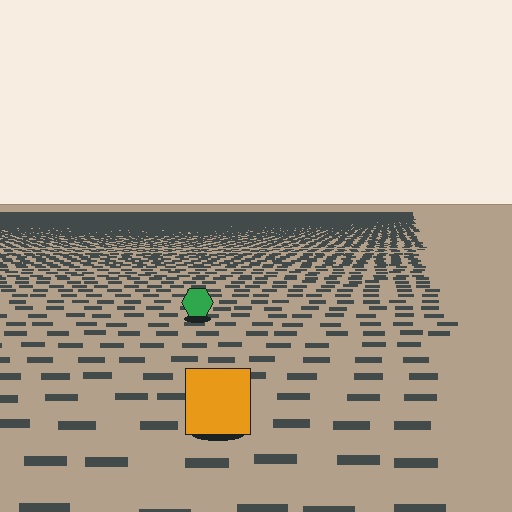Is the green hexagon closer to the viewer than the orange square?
No. The orange square is closer — you can tell from the texture gradient: the ground texture is coarser near it.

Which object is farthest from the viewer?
The green hexagon is farthest from the viewer. It appears smaller and the ground texture around it is denser.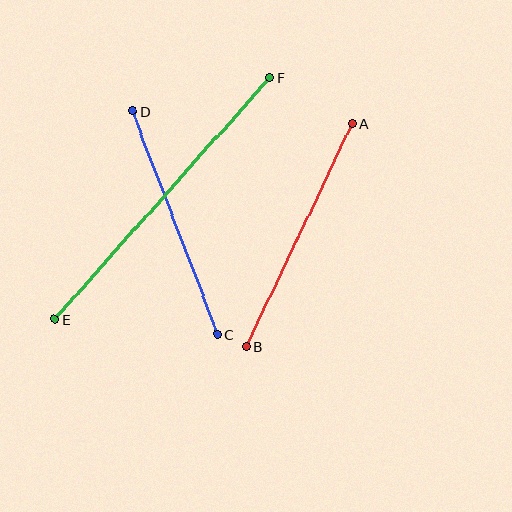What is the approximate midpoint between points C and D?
The midpoint is at approximately (175, 223) pixels.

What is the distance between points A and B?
The distance is approximately 247 pixels.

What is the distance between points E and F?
The distance is approximately 323 pixels.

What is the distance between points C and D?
The distance is approximately 239 pixels.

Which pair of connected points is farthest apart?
Points E and F are farthest apart.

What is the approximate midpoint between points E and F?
The midpoint is at approximately (163, 198) pixels.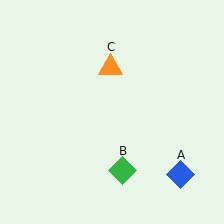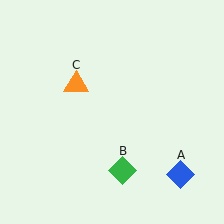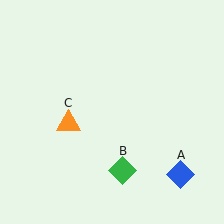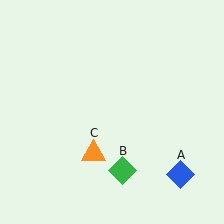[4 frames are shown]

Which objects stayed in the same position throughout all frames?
Blue diamond (object A) and green diamond (object B) remained stationary.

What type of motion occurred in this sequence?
The orange triangle (object C) rotated counterclockwise around the center of the scene.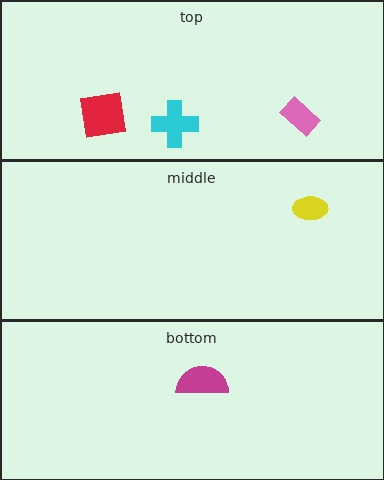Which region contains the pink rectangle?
The top region.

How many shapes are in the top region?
3.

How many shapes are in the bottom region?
1.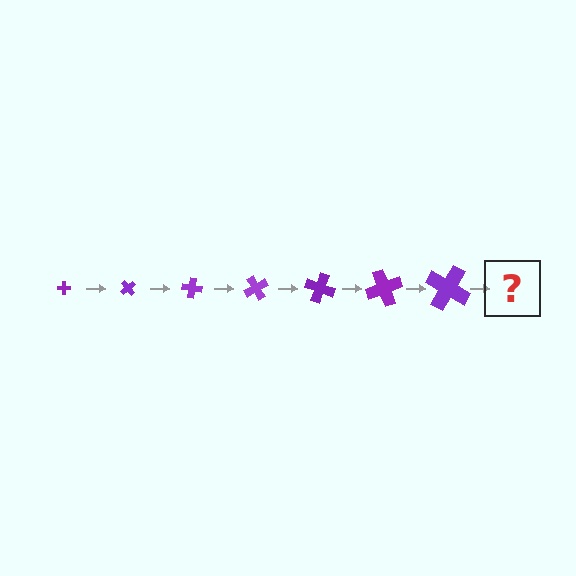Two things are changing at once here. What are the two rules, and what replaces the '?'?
The two rules are that the cross grows larger each step and it rotates 50 degrees each step. The '?' should be a cross, larger than the previous one and rotated 350 degrees from the start.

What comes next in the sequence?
The next element should be a cross, larger than the previous one and rotated 350 degrees from the start.